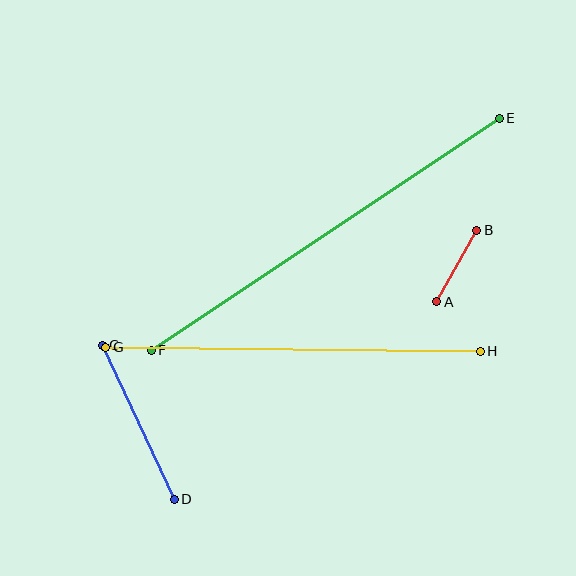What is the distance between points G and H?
The distance is approximately 375 pixels.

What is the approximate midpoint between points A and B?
The midpoint is at approximately (457, 266) pixels.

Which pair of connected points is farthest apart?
Points E and F are farthest apart.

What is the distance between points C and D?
The distance is approximately 170 pixels.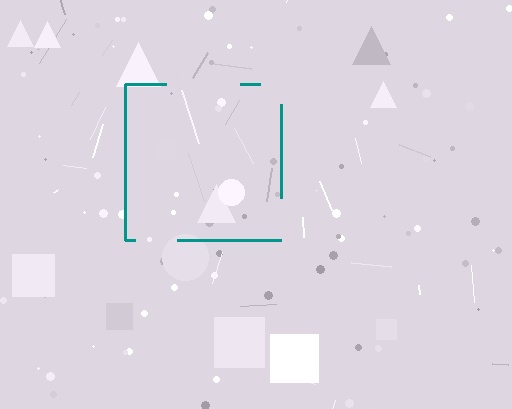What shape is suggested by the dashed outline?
The dashed outline suggests a square.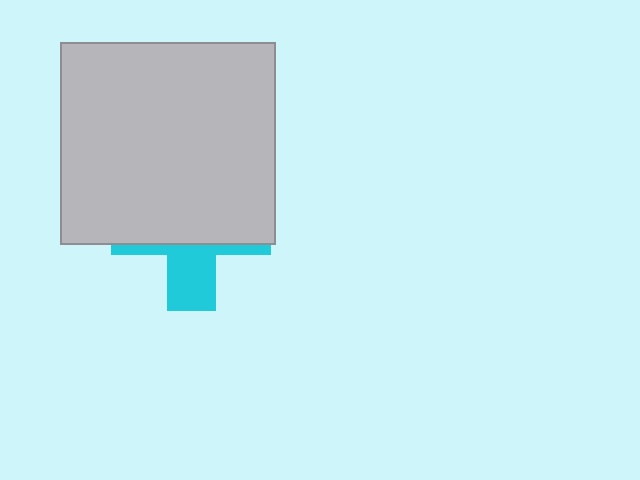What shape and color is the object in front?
The object in front is a light gray rectangle.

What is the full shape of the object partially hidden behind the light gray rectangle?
The partially hidden object is a cyan cross.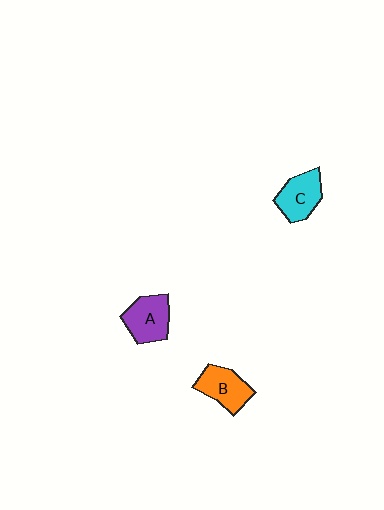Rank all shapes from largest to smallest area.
From largest to smallest: A (purple), C (cyan), B (orange).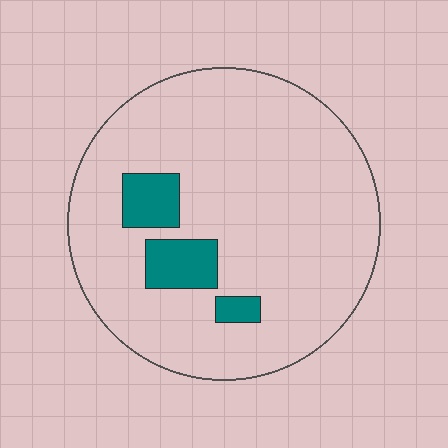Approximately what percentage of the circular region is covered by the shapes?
Approximately 10%.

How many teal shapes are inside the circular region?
3.